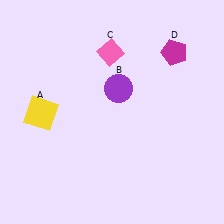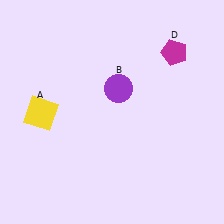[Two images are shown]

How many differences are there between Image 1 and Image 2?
There is 1 difference between the two images.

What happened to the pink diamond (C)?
The pink diamond (C) was removed in Image 2. It was in the top-left area of Image 1.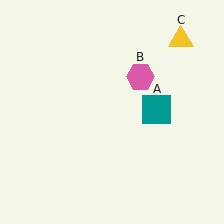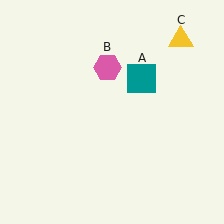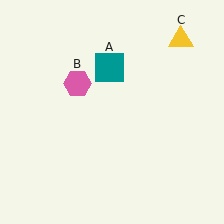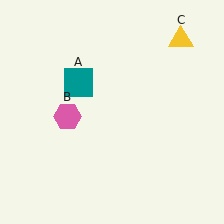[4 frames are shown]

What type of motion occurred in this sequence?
The teal square (object A), pink hexagon (object B) rotated counterclockwise around the center of the scene.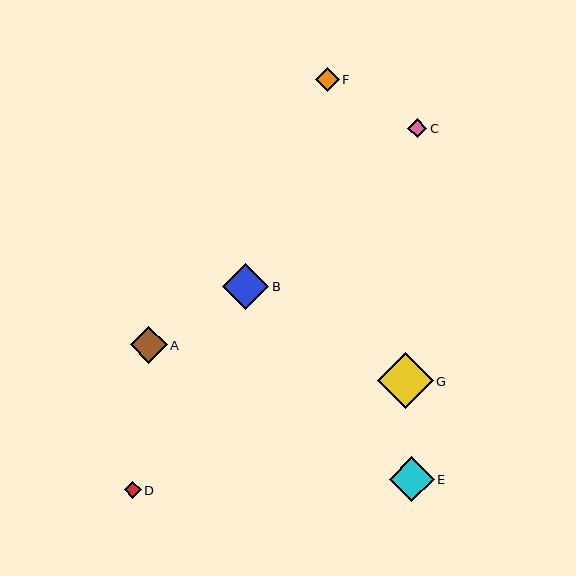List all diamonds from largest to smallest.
From largest to smallest: G, B, E, A, F, C, D.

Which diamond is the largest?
Diamond G is the largest with a size of approximately 56 pixels.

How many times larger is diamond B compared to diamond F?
Diamond B is approximately 1.9 times the size of diamond F.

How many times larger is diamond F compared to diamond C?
Diamond F is approximately 1.3 times the size of diamond C.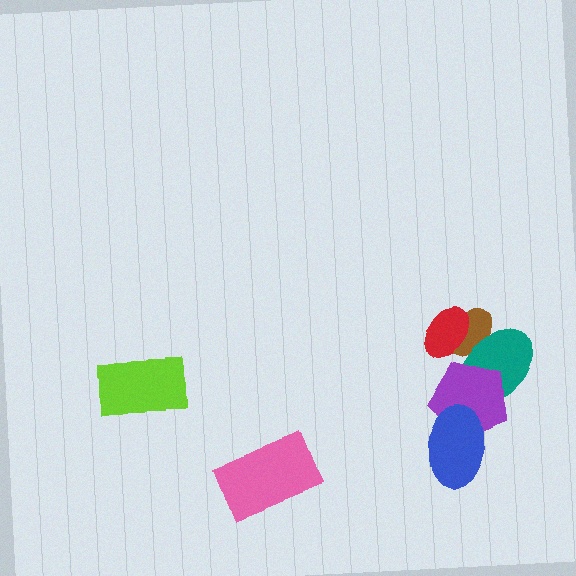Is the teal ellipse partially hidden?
Yes, it is partially covered by another shape.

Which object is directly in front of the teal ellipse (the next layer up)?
The red ellipse is directly in front of the teal ellipse.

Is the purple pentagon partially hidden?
Yes, it is partially covered by another shape.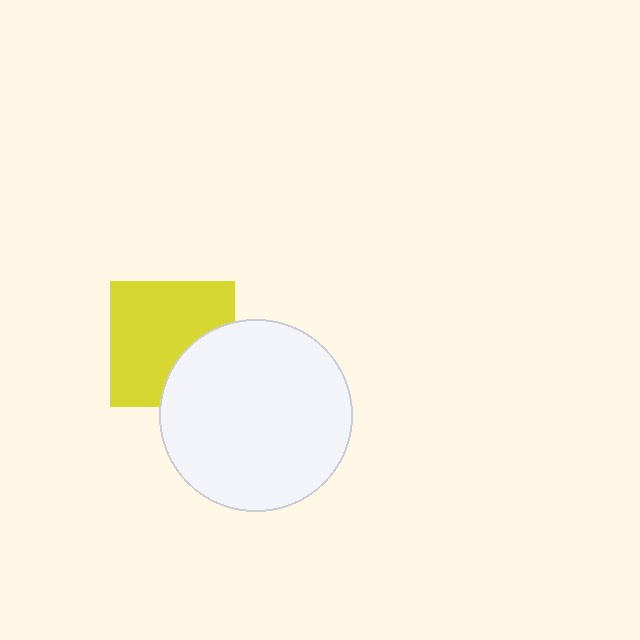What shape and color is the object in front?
The object in front is a white circle.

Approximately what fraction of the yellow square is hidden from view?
Roughly 30% of the yellow square is hidden behind the white circle.